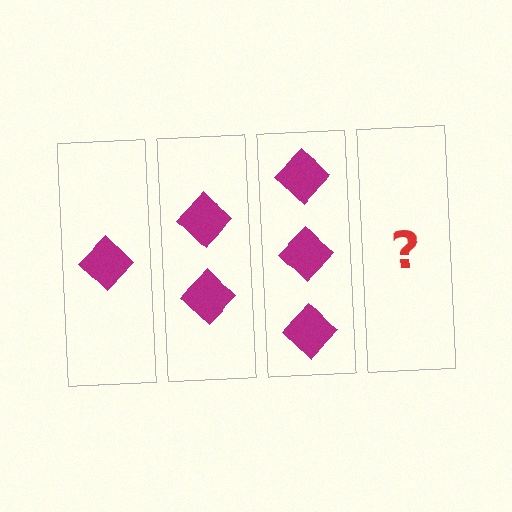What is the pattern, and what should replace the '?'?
The pattern is that each step adds one more diamond. The '?' should be 4 diamonds.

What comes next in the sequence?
The next element should be 4 diamonds.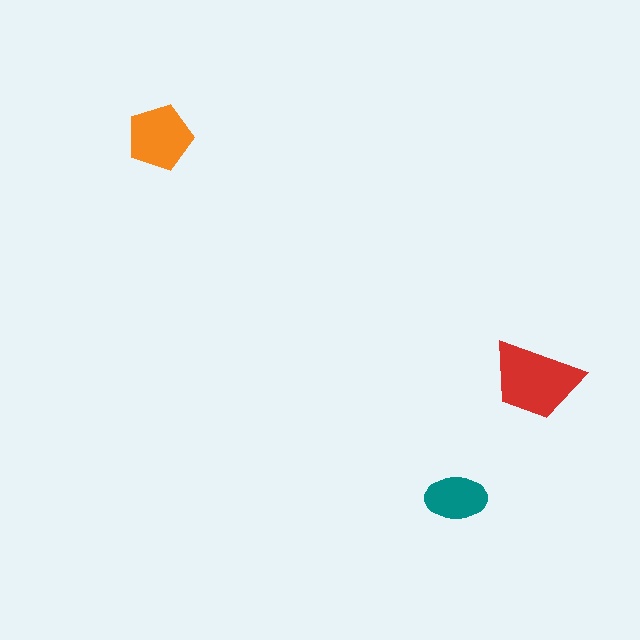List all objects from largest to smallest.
The red trapezoid, the orange pentagon, the teal ellipse.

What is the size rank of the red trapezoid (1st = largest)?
1st.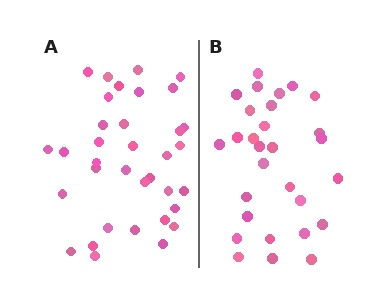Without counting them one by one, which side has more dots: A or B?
Region A (the left region) has more dots.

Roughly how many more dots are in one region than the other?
Region A has about 6 more dots than region B.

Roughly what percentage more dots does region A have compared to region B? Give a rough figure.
About 20% more.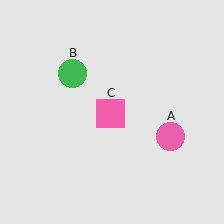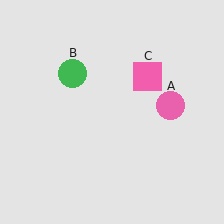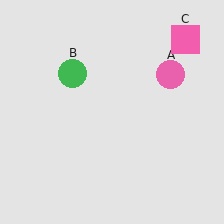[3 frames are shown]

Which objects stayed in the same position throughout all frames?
Green circle (object B) remained stationary.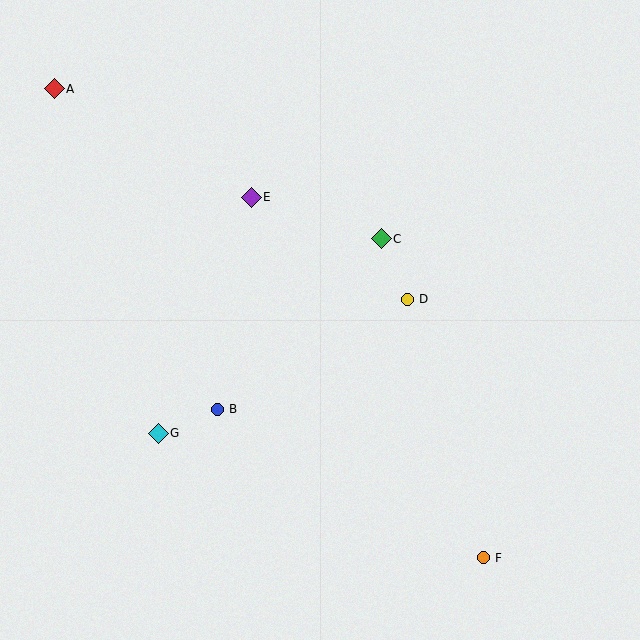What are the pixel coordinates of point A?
Point A is at (54, 89).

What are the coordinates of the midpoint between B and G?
The midpoint between B and G is at (188, 421).